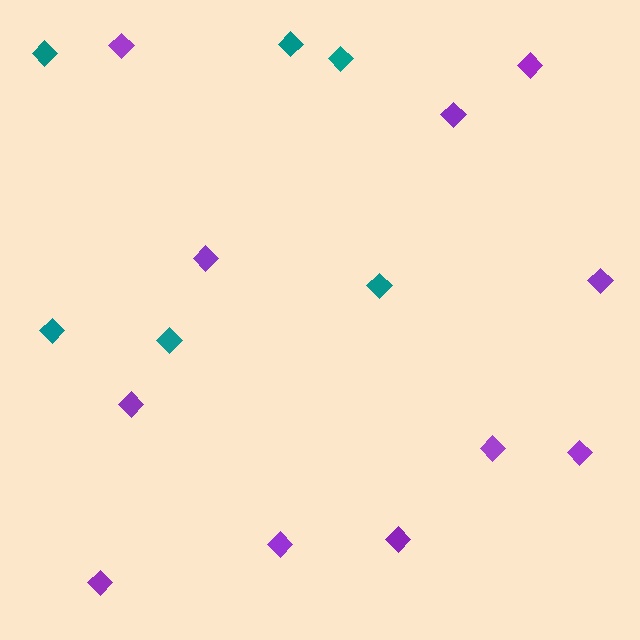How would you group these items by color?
There are 2 groups: one group of purple diamonds (11) and one group of teal diamonds (6).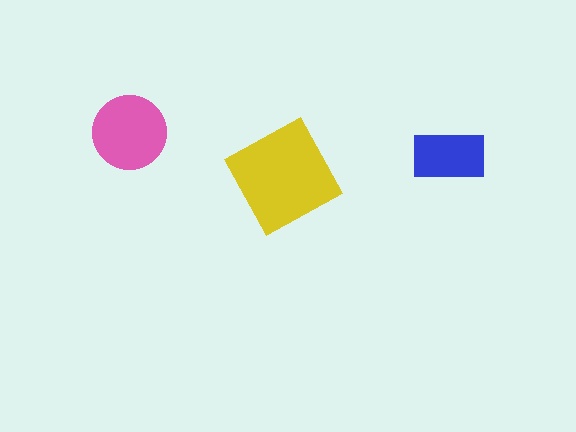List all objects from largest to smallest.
The yellow square, the pink circle, the blue rectangle.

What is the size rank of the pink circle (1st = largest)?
2nd.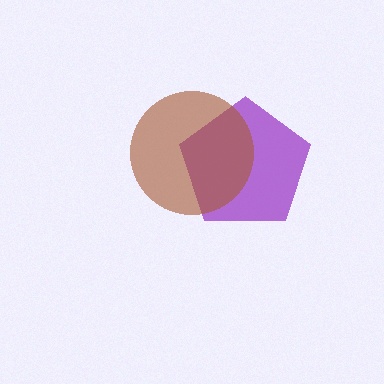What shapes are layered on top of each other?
The layered shapes are: a purple pentagon, a brown circle.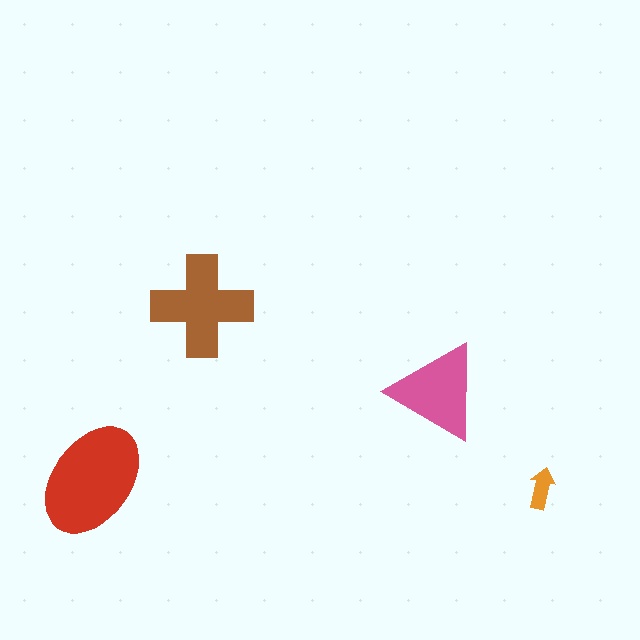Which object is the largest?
The red ellipse.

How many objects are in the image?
There are 4 objects in the image.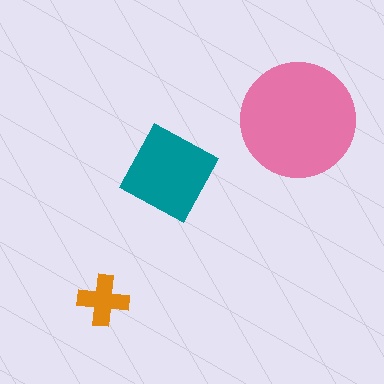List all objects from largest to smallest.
The pink circle, the teal diamond, the orange cross.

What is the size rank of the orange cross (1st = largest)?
3rd.